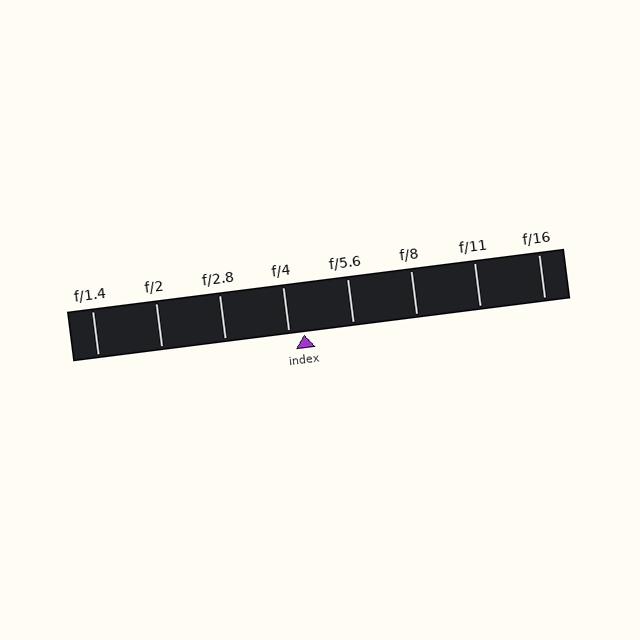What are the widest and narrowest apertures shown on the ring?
The widest aperture shown is f/1.4 and the narrowest is f/16.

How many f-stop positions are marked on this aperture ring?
There are 8 f-stop positions marked.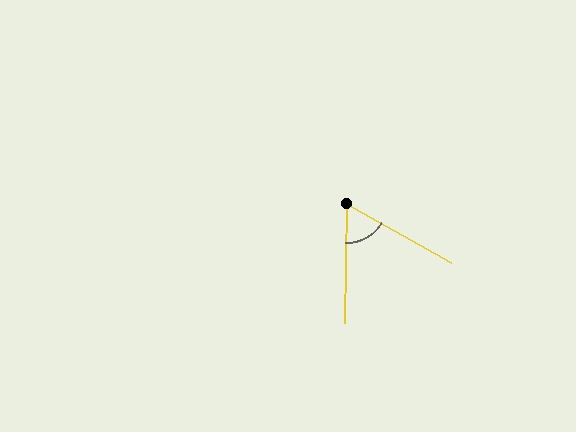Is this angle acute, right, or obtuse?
It is acute.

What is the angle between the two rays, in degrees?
Approximately 61 degrees.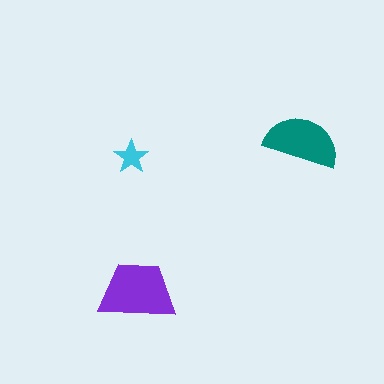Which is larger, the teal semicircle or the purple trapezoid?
The purple trapezoid.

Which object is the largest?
The purple trapezoid.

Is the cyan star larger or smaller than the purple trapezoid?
Smaller.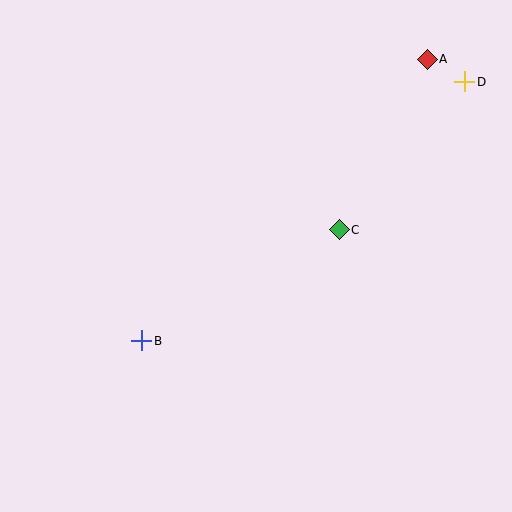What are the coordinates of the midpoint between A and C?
The midpoint between A and C is at (383, 144).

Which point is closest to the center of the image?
Point C at (339, 230) is closest to the center.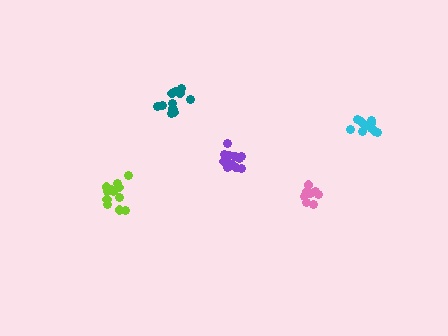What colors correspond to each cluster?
The clusters are colored: lime, purple, teal, pink, cyan.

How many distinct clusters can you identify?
There are 5 distinct clusters.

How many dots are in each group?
Group 1: 13 dots, Group 2: 13 dots, Group 3: 12 dots, Group 4: 9 dots, Group 5: 11 dots (58 total).